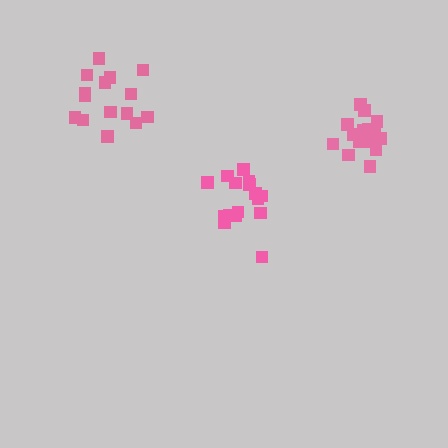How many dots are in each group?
Group 1: 16 dots, Group 2: 15 dots, Group 3: 15 dots (46 total).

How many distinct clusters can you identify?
There are 3 distinct clusters.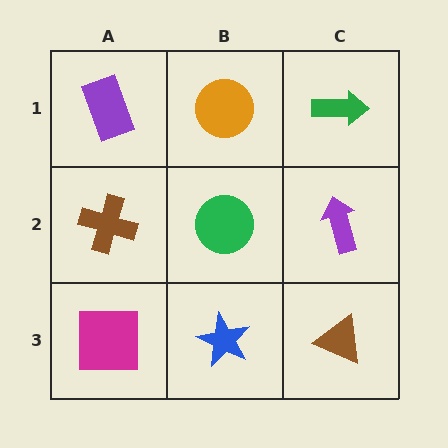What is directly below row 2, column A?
A magenta square.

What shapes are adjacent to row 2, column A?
A purple rectangle (row 1, column A), a magenta square (row 3, column A), a green circle (row 2, column B).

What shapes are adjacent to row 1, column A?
A brown cross (row 2, column A), an orange circle (row 1, column B).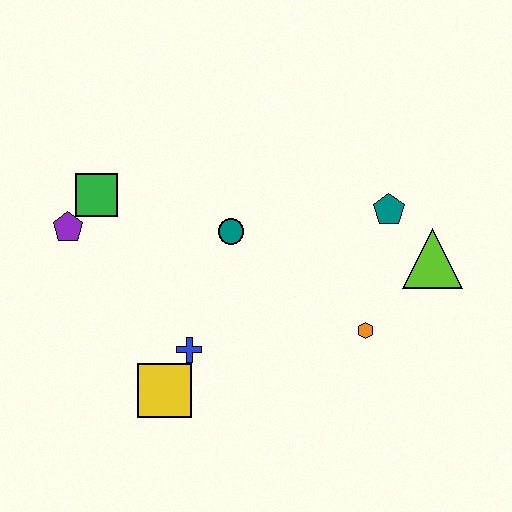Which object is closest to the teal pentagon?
The lime triangle is closest to the teal pentagon.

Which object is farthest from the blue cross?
The lime triangle is farthest from the blue cross.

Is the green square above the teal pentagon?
Yes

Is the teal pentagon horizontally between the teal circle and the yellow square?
No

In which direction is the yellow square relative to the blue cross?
The yellow square is below the blue cross.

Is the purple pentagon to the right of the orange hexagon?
No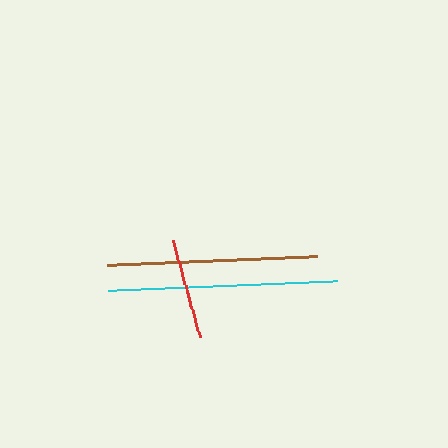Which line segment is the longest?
The cyan line is the longest at approximately 230 pixels.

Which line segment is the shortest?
The red line is the shortest at approximately 101 pixels.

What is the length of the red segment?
The red segment is approximately 101 pixels long.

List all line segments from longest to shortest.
From longest to shortest: cyan, brown, red.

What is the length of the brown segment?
The brown segment is approximately 211 pixels long.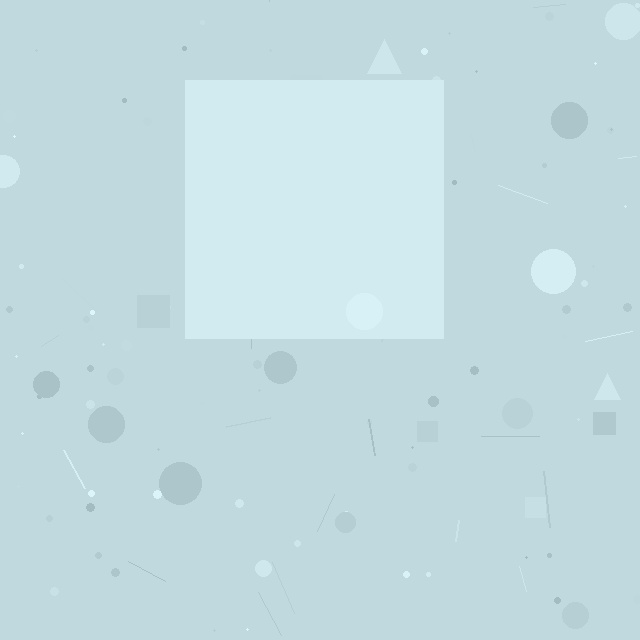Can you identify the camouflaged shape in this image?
The camouflaged shape is a square.